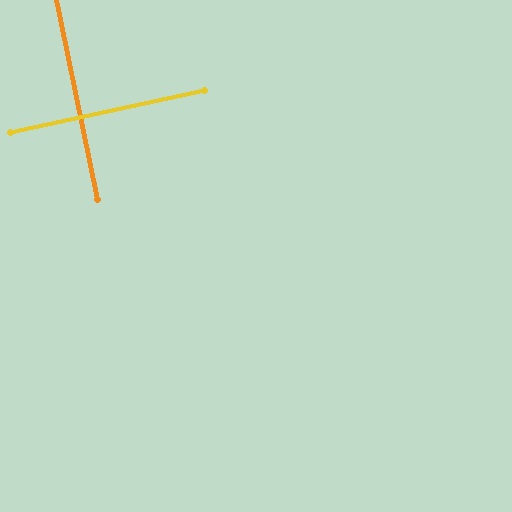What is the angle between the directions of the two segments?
Approximately 89 degrees.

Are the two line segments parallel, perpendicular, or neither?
Perpendicular — they meet at approximately 89°.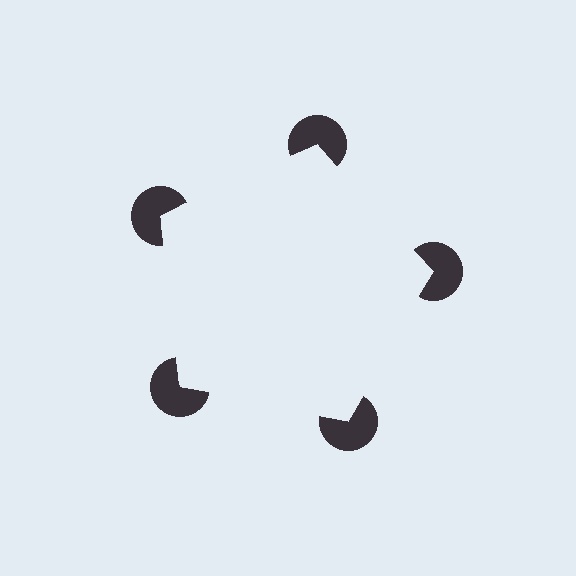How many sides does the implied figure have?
5 sides.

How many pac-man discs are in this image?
There are 5 — one at each vertex of the illusory pentagon.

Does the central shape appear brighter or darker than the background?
It typically appears slightly brighter than the background, even though no actual brightness change is drawn.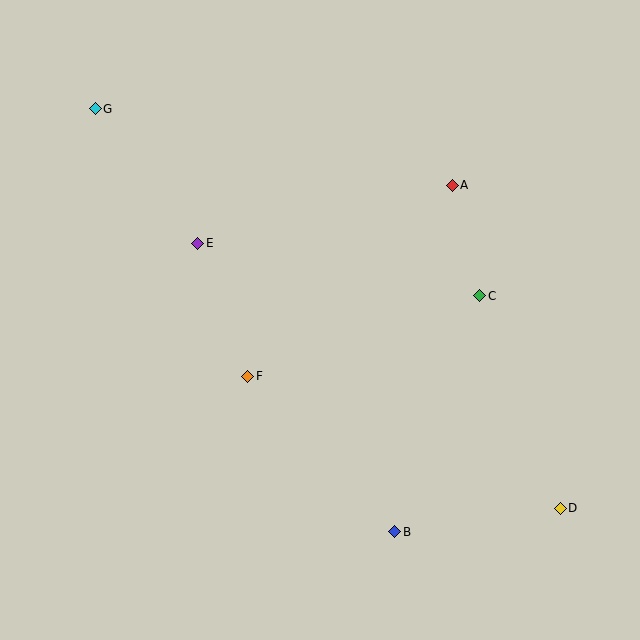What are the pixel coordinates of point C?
Point C is at (480, 296).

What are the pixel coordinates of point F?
Point F is at (248, 376).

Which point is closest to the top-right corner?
Point A is closest to the top-right corner.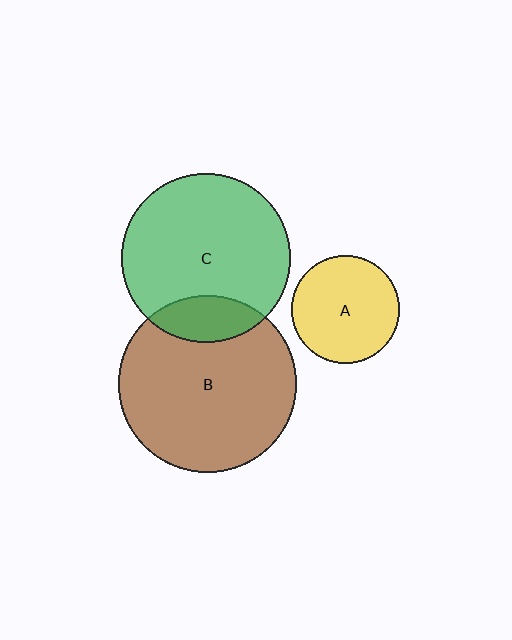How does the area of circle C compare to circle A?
Approximately 2.5 times.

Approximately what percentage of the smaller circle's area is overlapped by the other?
Approximately 15%.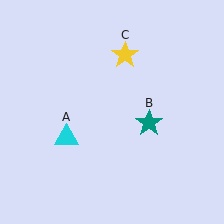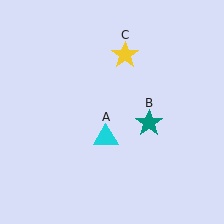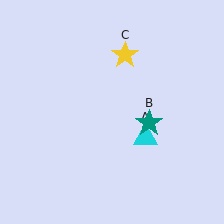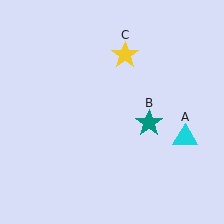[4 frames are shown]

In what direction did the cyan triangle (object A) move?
The cyan triangle (object A) moved right.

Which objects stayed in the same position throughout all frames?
Teal star (object B) and yellow star (object C) remained stationary.